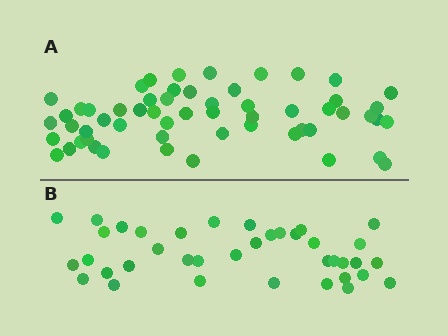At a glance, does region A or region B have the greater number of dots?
Region A (the top region) has more dots.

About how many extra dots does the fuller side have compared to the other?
Region A has approximately 20 more dots than region B.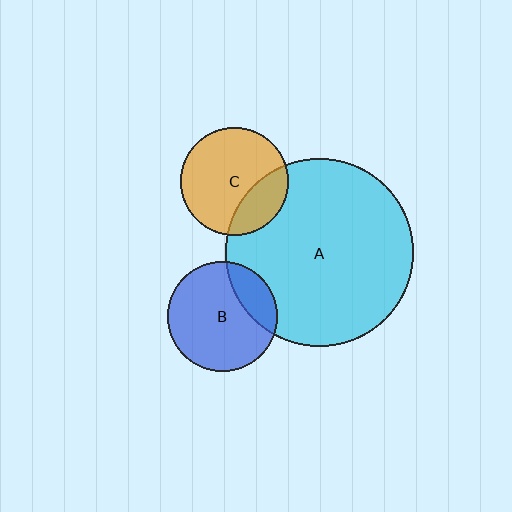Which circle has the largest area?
Circle A (cyan).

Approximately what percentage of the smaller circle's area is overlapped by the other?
Approximately 25%.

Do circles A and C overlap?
Yes.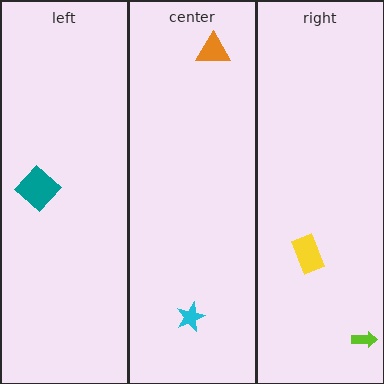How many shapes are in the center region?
2.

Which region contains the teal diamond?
The left region.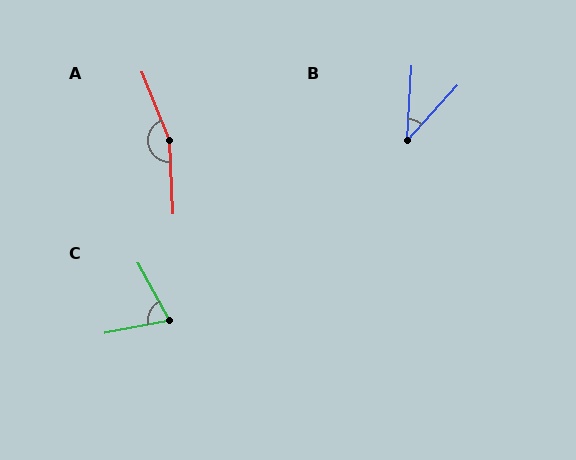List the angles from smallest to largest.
B (39°), C (73°), A (161°).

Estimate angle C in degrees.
Approximately 73 degrees.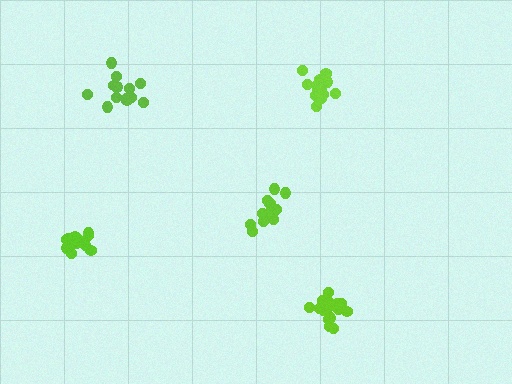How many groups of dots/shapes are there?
There are 5 groups.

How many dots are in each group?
Group 1: 13 dots, Group 2: 14 dots, Group 3: 18 dots, Group 4: 12 dots, Group 5: 18 dots (75 total).